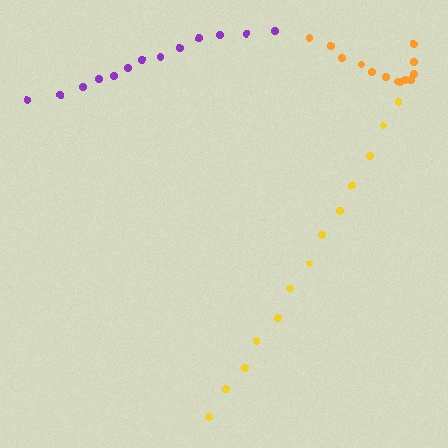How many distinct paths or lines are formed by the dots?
There are 3 distinct paths.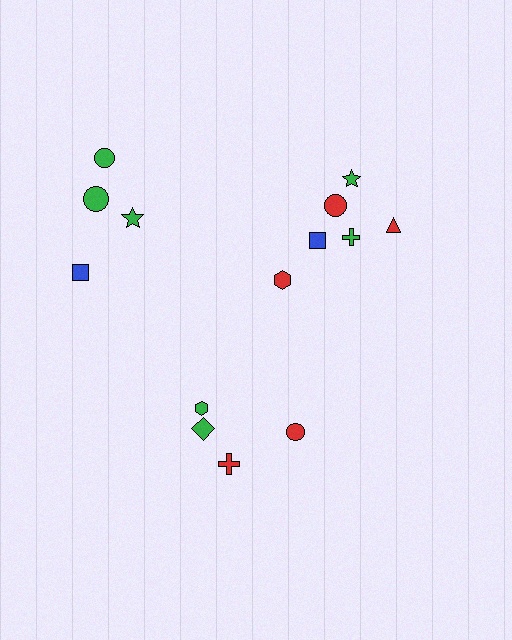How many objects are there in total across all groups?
There are 14 objects.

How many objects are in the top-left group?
There are 4 objects.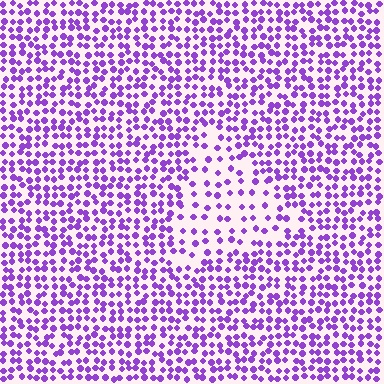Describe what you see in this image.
The image contains small purple elements arranged at two different densities. A triangle-shaped region is visible where the elements are less densely packed than the surrounding area.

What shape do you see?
I see a triangle.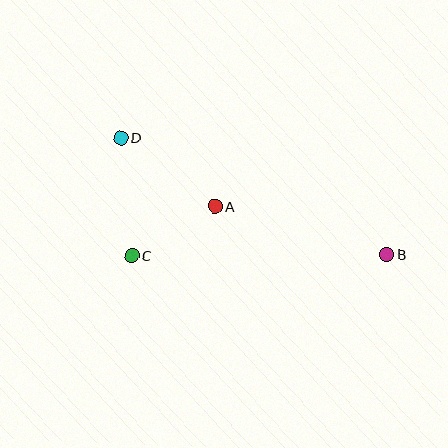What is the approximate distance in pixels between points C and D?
The distance between C and D is approximately 118 pixels.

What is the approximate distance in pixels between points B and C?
The distance between B and C is approximately 255 pixels.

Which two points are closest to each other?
Points A and C are closest to each other.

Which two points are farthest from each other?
Points B and D are farthest from each other.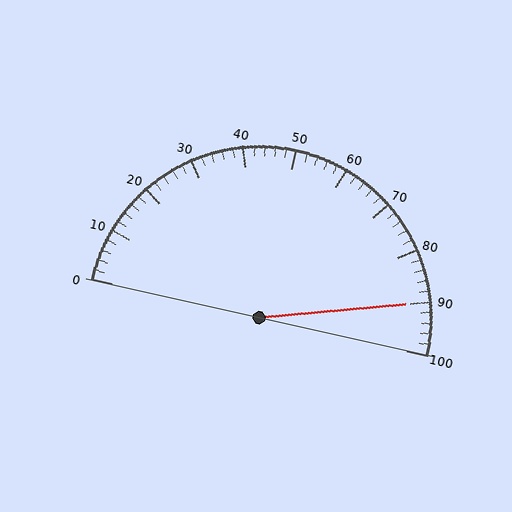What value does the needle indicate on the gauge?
The needle indicates approximately 90.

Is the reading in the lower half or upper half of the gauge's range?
The reading is in the upper half of the range (0 to 100).